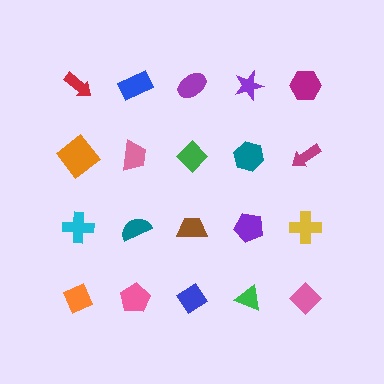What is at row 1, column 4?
A purple star.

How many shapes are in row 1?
5 shapes.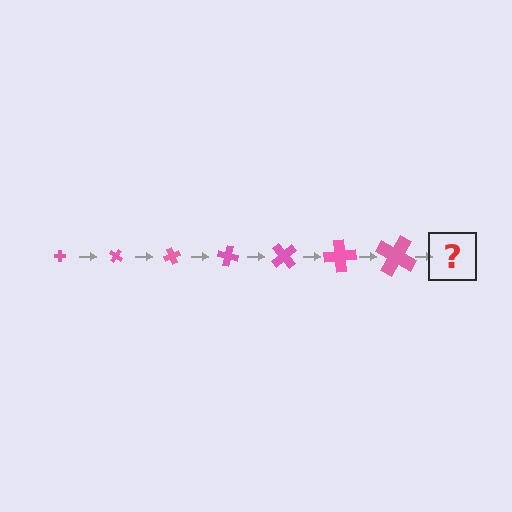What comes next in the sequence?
The next element should be a cross, larger than the previous one and rotated 245 degrees from the start.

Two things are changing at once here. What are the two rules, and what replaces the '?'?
The two rules are that the cross grows larger each step and it rotates 35 degrees each step. The '?' should be a cross, larger than the previous one and rotated 245 degrees from the start.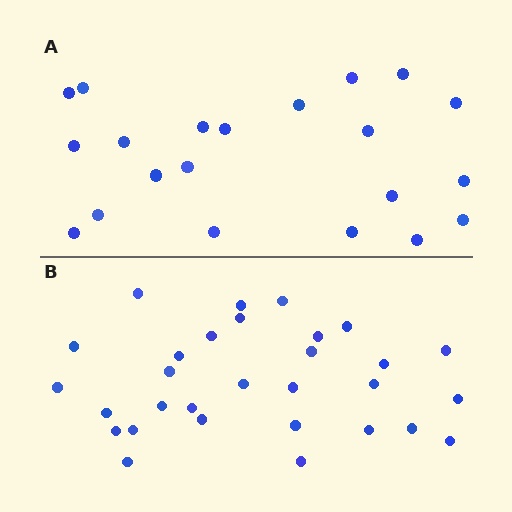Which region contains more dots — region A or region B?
Region B (the bottom region) has more dots.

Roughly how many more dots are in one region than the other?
Region B has roughly 8 or so more dots than region A.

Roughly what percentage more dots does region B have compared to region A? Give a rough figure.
About 45% more.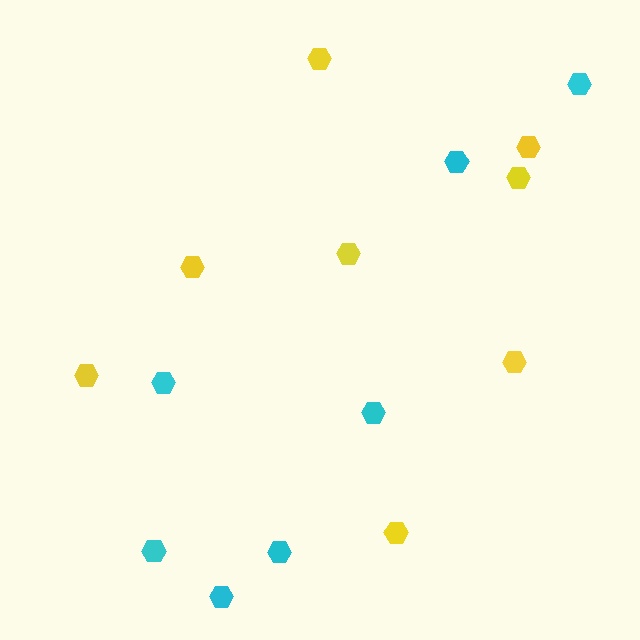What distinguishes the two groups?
There are 2 groups: one group of yellow hexagons (8) and one group of cyan hexagons (7).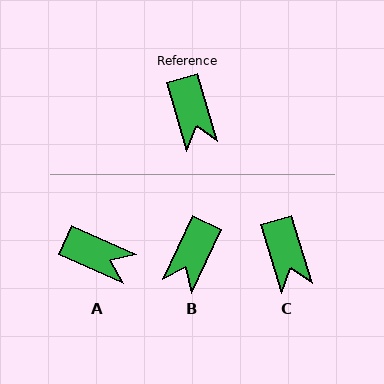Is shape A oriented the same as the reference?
No, it is off by about 50 degrees.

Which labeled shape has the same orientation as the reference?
C.